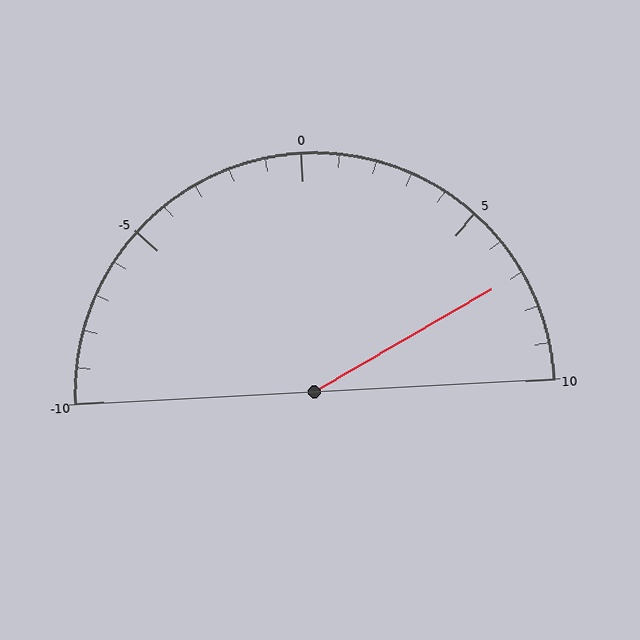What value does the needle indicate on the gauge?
The needle indicates approximately 7.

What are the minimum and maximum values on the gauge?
The gauge ranges from -10 to 10.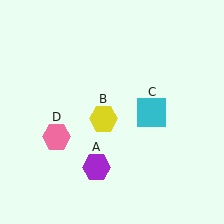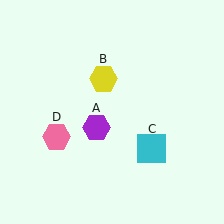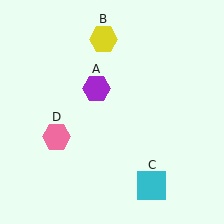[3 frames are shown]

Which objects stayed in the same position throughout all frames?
Pink hexagon (object D) remained stationary.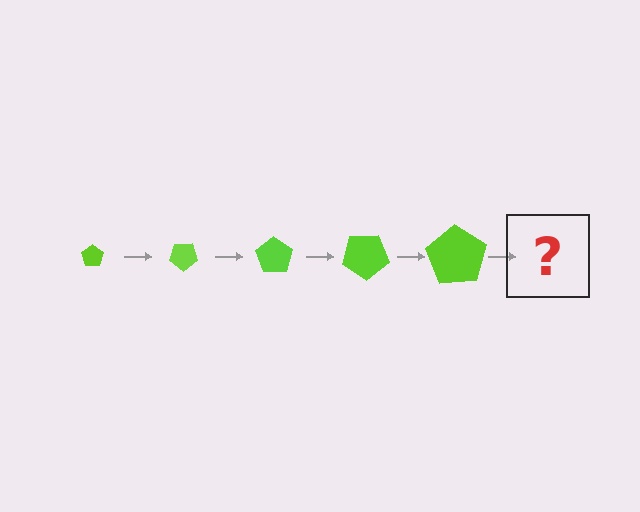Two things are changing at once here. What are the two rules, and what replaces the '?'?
The two rules are that the pentagon grows larger each step and it rotates 35 degrees each step. The '?' should be a pentagon, larger than the previous one and rotated 175 degrees from the start.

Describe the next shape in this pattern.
It should be a pentagon, larger than the previous one and rotated 175 degrees from the start.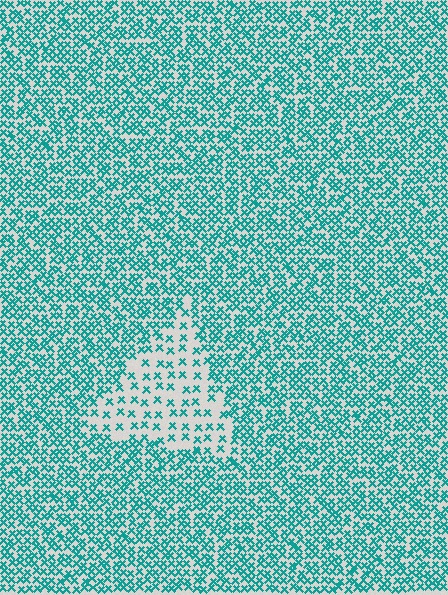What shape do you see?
I see a triangle.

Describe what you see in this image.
The image contains small teal elements arranged at two different densities. A triangle-shaped region is visible where the elements are less densely packed than the surrounding area.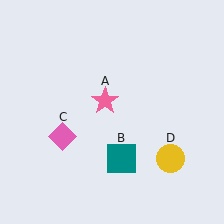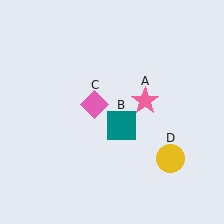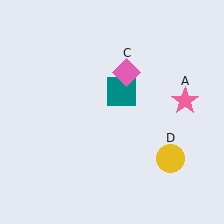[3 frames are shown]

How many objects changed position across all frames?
3 objects changed position: pink star (object A), teal square (object B), pink diamond (object C).